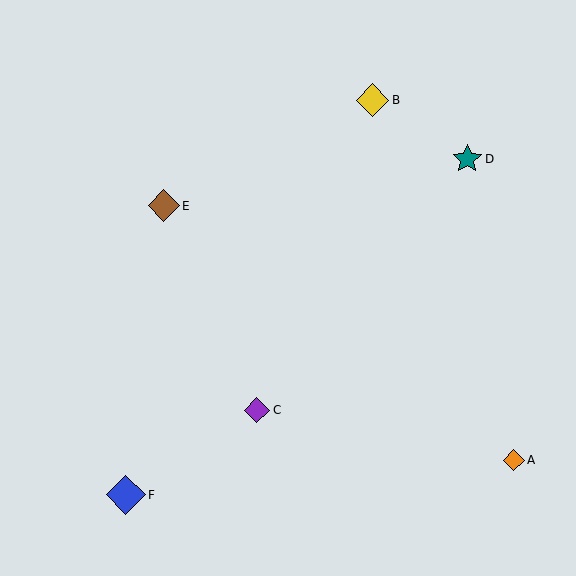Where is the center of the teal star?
The center of the teal star is at (467, 159).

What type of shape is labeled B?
Shape B is a yellow diamond.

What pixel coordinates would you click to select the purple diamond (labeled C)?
Click at (257, 410) to select the purple diamond C.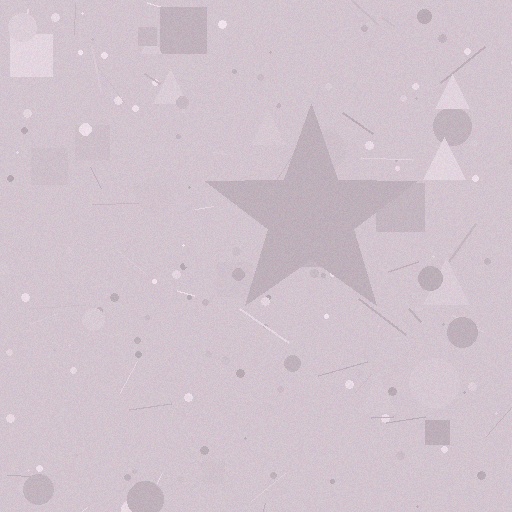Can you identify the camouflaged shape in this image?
The camouflaged shape is a star.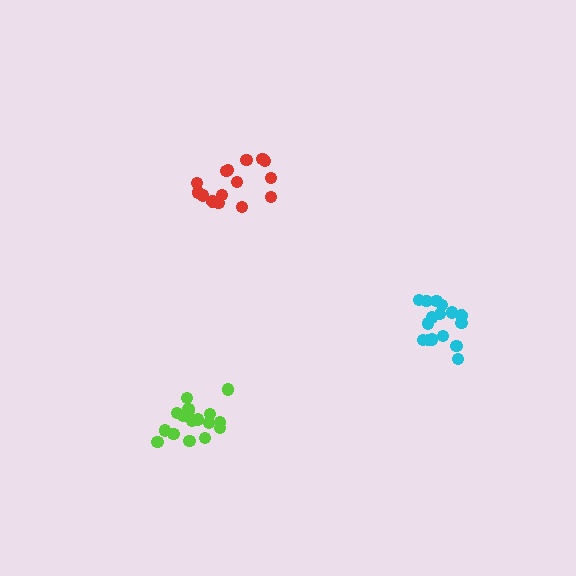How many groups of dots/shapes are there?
There are 3 groups.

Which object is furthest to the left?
The lime cluster is leftmost.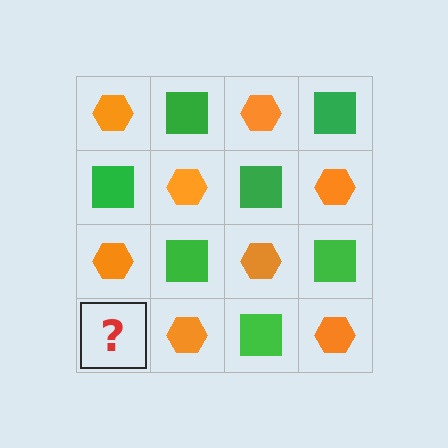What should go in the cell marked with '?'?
The missing cell should contain a green square.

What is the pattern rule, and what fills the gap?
The rule is that it alternates orange hexagon and green square in a checkerboard pattern. The gap should be filled with a green square.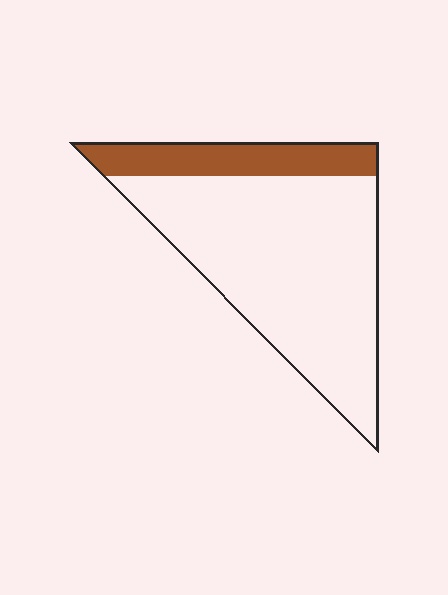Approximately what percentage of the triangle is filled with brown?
Approximately 20%.